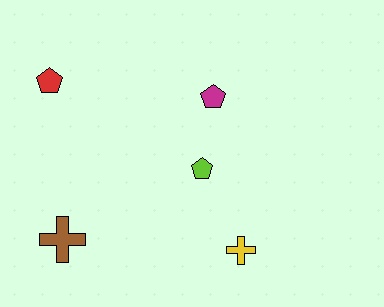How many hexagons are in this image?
There are no hexagons.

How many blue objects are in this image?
There are no blue objects.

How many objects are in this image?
There are 5 objects.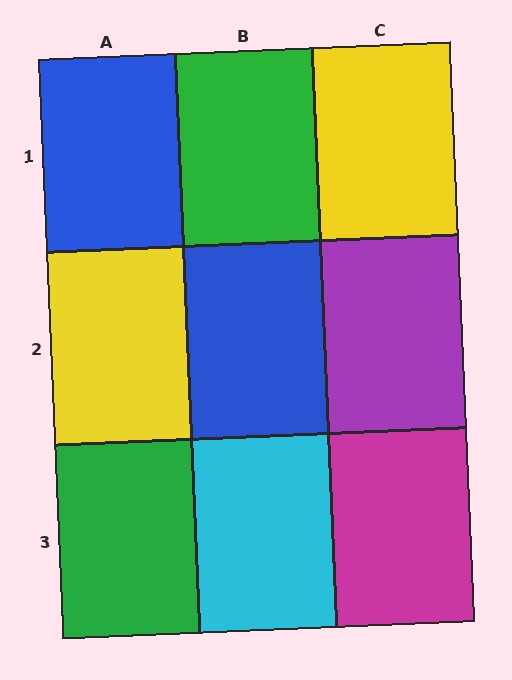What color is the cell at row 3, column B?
Cyan.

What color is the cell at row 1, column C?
Yellow.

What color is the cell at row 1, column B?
Green.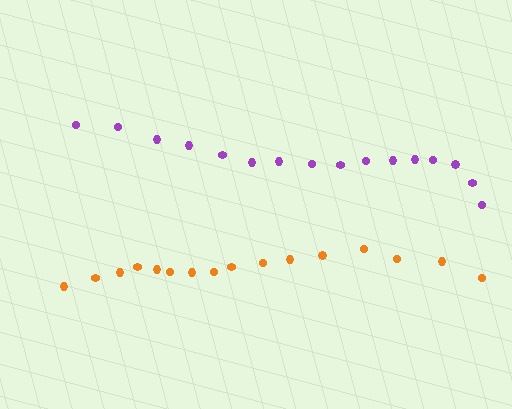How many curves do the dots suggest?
There are 2 distinct paths.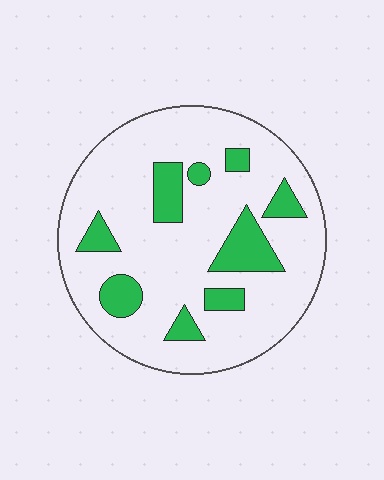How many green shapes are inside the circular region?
9.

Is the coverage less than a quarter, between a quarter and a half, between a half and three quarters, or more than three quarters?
Less than a quarter.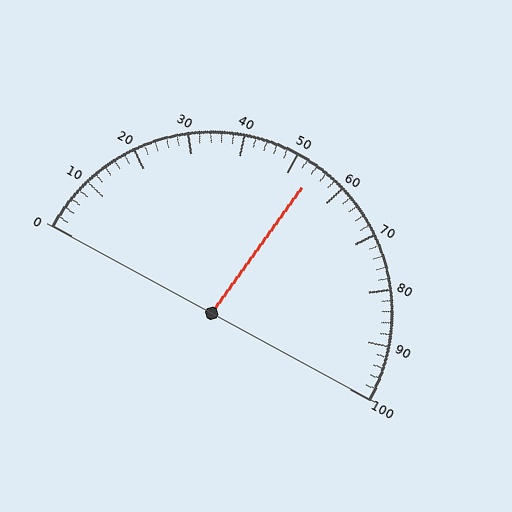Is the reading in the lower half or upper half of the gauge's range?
The reading is in the upper half of the range (0 to 100).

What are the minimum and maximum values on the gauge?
The gauge ranges from 0 to 100.